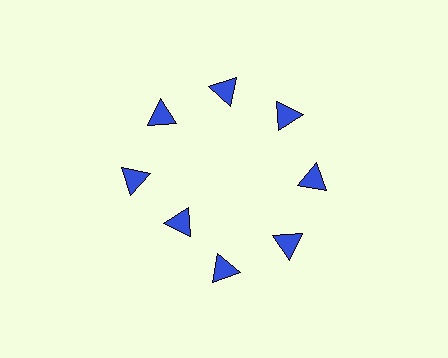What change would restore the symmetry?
The symmetry would be restored by moving it outward, back onto the ring so that all 8 triangles sit at equal angles and equal distance from the center.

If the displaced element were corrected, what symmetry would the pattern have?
It would have 8-fold rotational symmetry — the pattern would map onto itself every 45 degrees.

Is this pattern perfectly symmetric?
No. The 8 blue triangles are arranged in a ring, but one element near the 8 o'clock position is pulled inward toward the center, breaking the 8-fold rotational symmetry.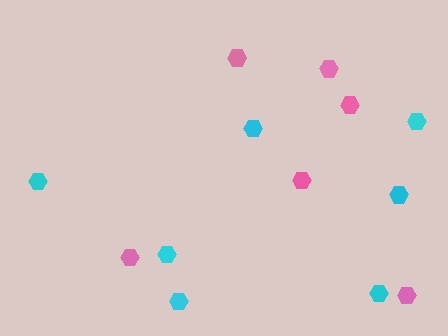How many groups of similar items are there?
There are 2 groups: one group of pink hexagons (6) and one group of cyan hexagons (7).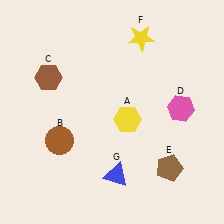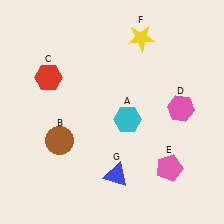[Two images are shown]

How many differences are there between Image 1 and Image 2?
There are 3 differences between the two images.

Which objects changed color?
A changed from yellow to cyan. C changed from brown to red. E changed from brown to pink.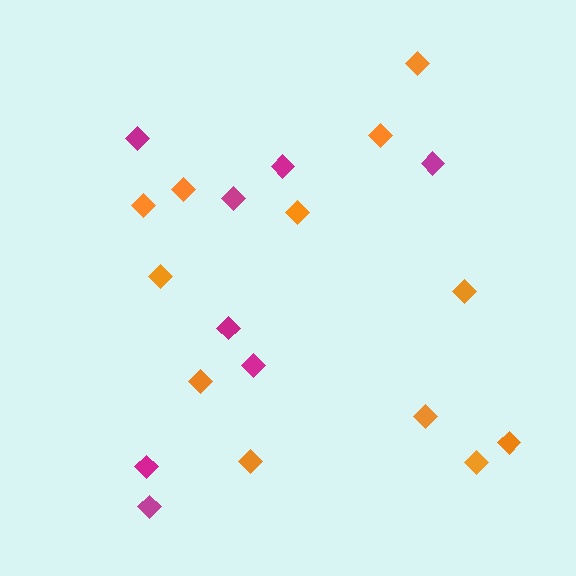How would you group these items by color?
There are 2 groups: one group of orange diamonds (12) and one group of magenta diamonds (8).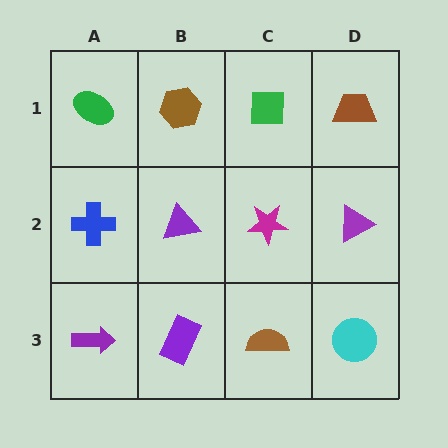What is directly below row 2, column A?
A purple arrow.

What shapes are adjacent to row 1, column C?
A magenta star (row 2, column C), a brown hexagon (row 1, column B), a brown trapezoid (row 1, column D).